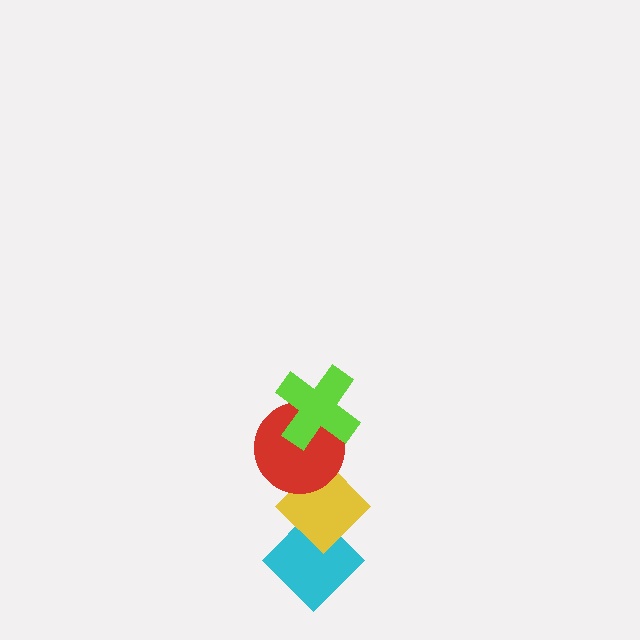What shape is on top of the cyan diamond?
The yellow diamond is on top of the cyan diamond.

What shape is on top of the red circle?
The lime cross is on top of the red circle.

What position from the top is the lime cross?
The lime cross is 1st from the top.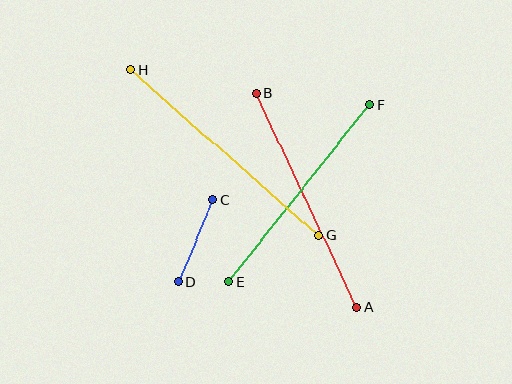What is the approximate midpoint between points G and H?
The midpoint is at approximately (225, 153) pixels.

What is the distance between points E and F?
The distance is approximately 226 pixels.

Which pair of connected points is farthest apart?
Points G and H are farthest apart.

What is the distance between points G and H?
The distance is approximately 251 pixels.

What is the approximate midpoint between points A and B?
The midpoint is at approximately (307, 200) pixels.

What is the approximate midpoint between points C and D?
The midpoint is at approximately (196, 241) pixels.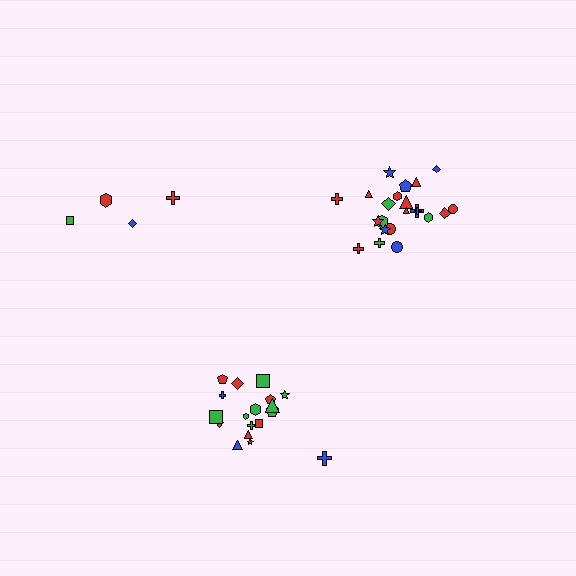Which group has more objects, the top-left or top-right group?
The top-right group.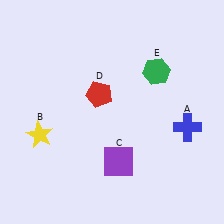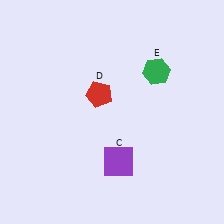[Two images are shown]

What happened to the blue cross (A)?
The blue cross (A) was removed in Image 2. It was in the bottom-right area of Image 1.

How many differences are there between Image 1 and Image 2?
There are 2 differences between the two images.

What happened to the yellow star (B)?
The yellow star (B) was removed in Image 2. It was in the bottom-left area of Image 1.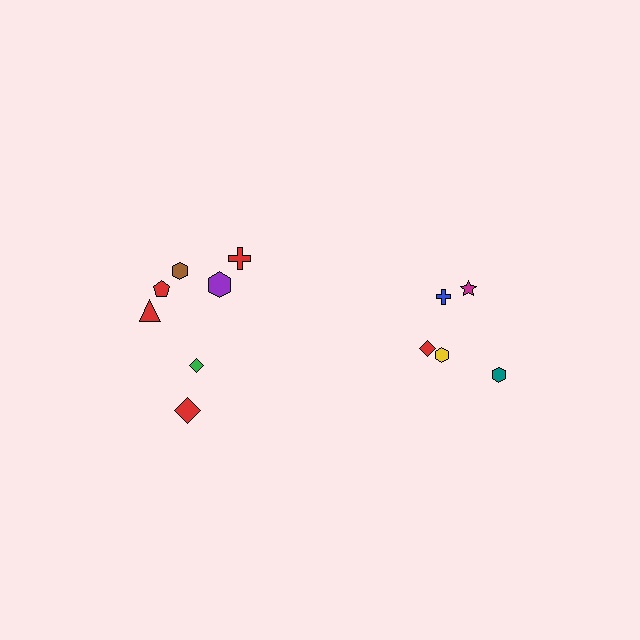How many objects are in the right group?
There are 5 objects.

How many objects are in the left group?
There are 7 objects.